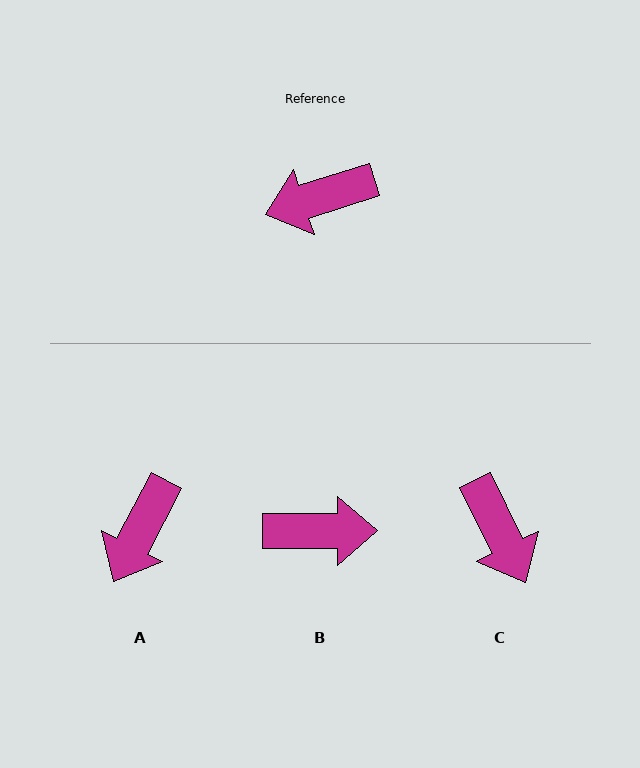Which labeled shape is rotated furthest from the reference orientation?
B, about 162 degrees away.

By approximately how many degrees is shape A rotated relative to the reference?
Approximately 45 degrees counter-clockwise.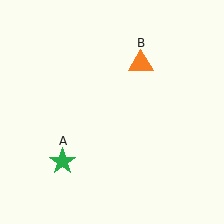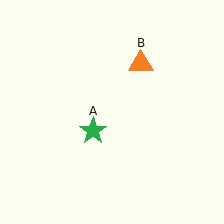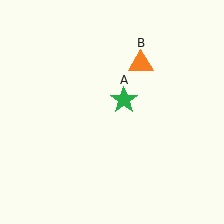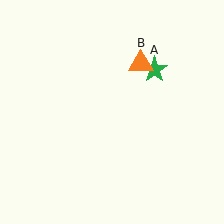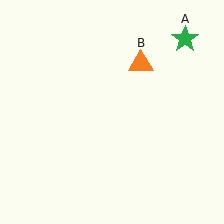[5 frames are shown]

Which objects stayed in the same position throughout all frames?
Orange triangle (object B) remained stationary.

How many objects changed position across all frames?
1 object changed position: green star (object A).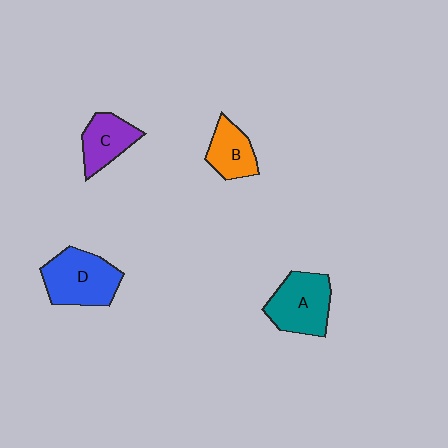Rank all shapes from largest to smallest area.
From largest to smallest: D (blue), A (teal), C (purple), B (orange).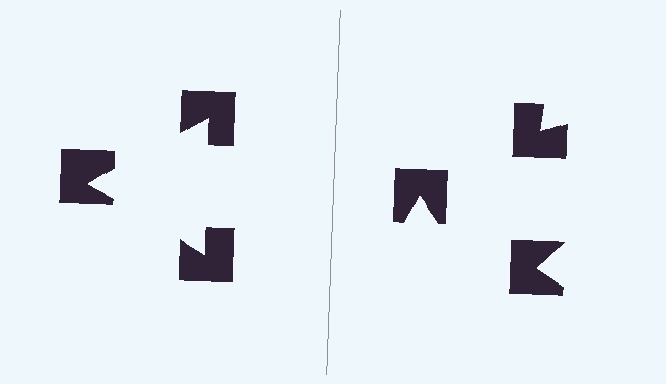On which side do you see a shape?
An illusory triangle appears on the left side. On the right side the wedge cuts are rotated, so no coherent shape forms.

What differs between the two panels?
The notched squares are positioned identically on both sides; only the wedge orientations differ. On the left they align to a triangle; on the right they are misaligned.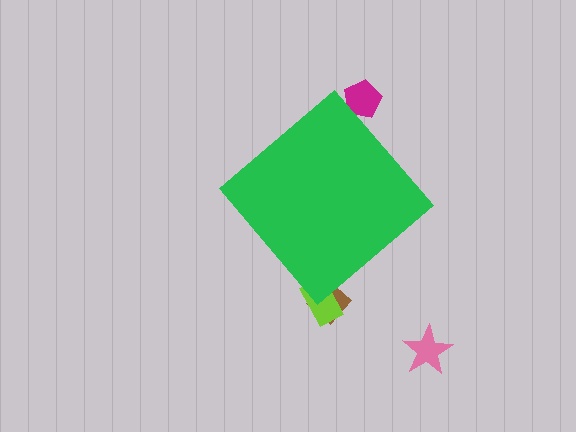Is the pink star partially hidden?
No, the pink star is fully visible.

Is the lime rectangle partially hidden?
Yes, the lime rectangle is partially hidden behind the green diamond.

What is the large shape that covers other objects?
A green diamond.